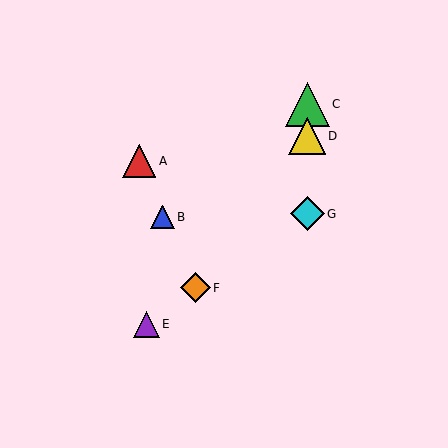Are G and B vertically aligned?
No, G is at x≈307 and B is at x≈163.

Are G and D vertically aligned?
Yes, both are at x≈307.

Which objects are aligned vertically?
Objects C, D, G are aligned vertically.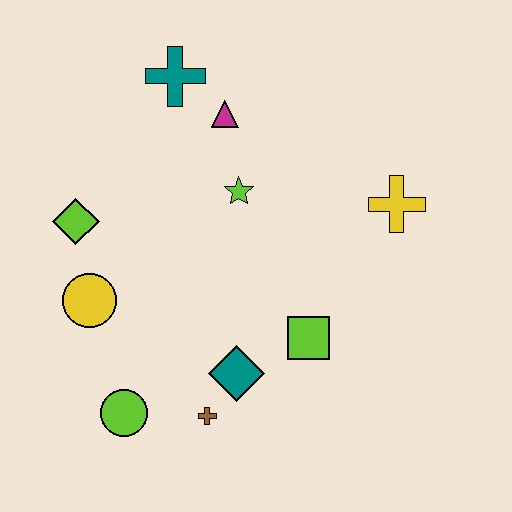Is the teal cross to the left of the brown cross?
Yes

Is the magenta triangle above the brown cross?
Yes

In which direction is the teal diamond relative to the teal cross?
The teal diamond is below the teal cross.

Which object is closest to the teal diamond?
The brown cross is closest to the teal diamond.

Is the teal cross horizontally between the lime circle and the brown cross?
Yes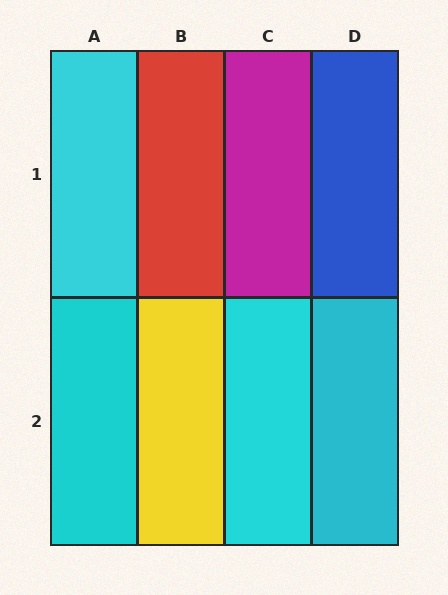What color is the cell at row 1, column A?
Cyan.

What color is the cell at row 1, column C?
Magenta.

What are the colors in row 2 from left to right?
Cyan, yellow, cyan, cyan.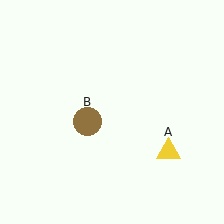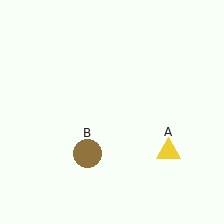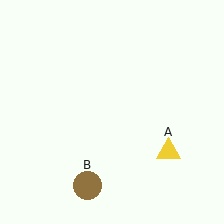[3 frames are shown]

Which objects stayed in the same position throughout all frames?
Yellow triangle (object A) remained stationary.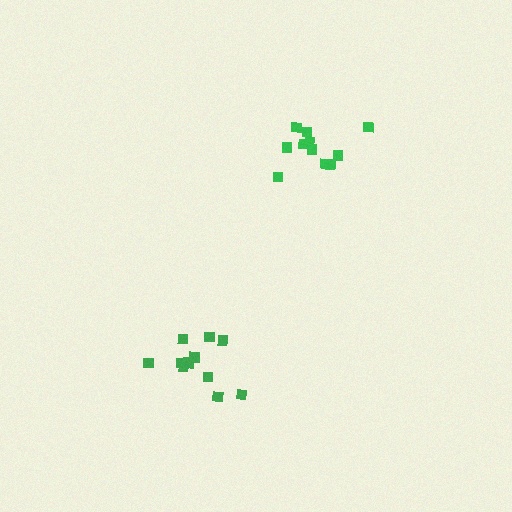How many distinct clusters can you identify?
There are 2 distinct clusters.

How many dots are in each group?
Group 1: 12 dots, Group 2: 11 dots (23 total).